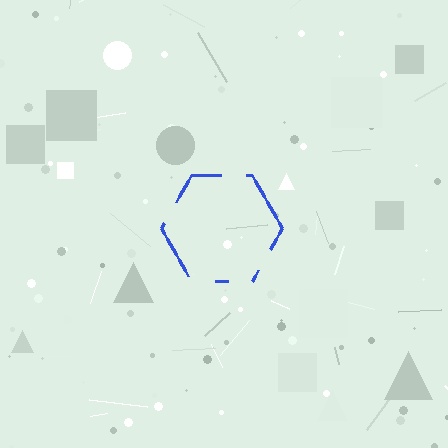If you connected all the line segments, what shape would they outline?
They would outline a hexagon.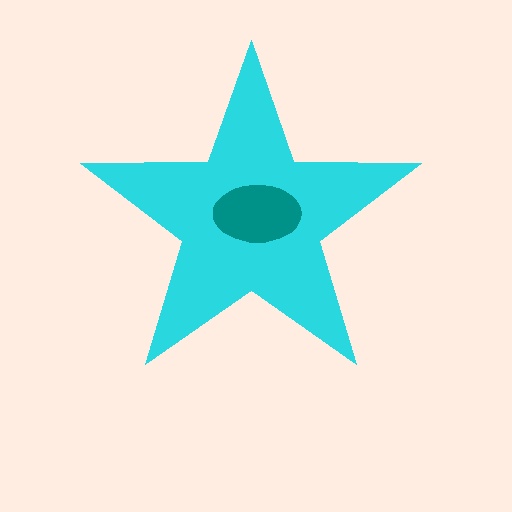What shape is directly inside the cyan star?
The teal ellipse.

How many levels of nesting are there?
2.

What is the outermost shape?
The cyan star.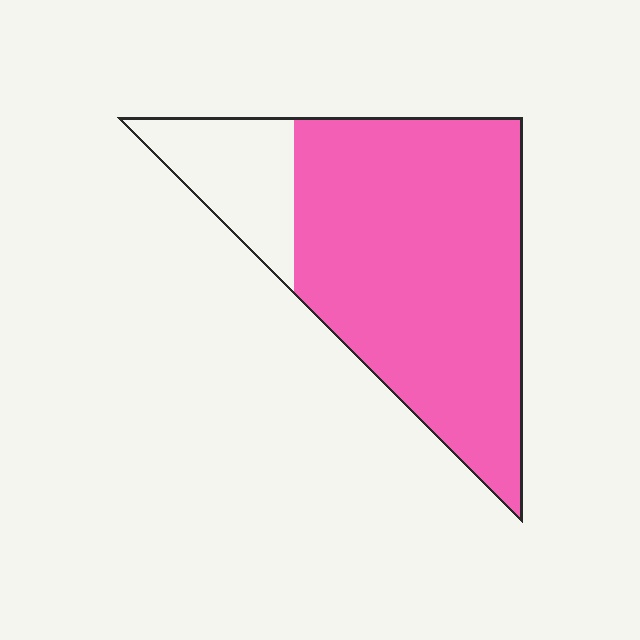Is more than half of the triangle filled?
Yes.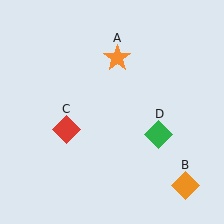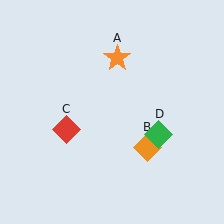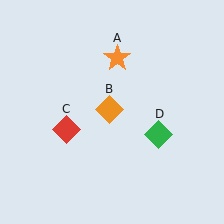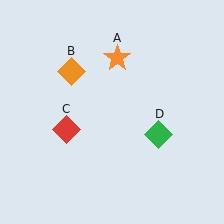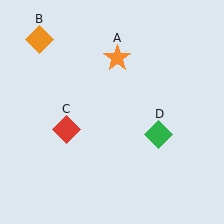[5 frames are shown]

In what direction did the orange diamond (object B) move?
The orange diamond (object B) moved up and to the left.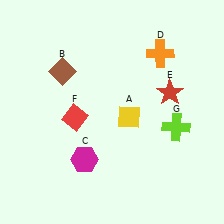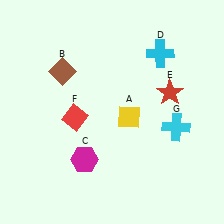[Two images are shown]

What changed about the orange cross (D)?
In Image 1, D is orange. In Image 2, it changed to cyan.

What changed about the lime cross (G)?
In Image 1, G is lime. In Image 2, it changed to cyan.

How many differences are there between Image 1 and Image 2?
There are 2 differences between the two images.